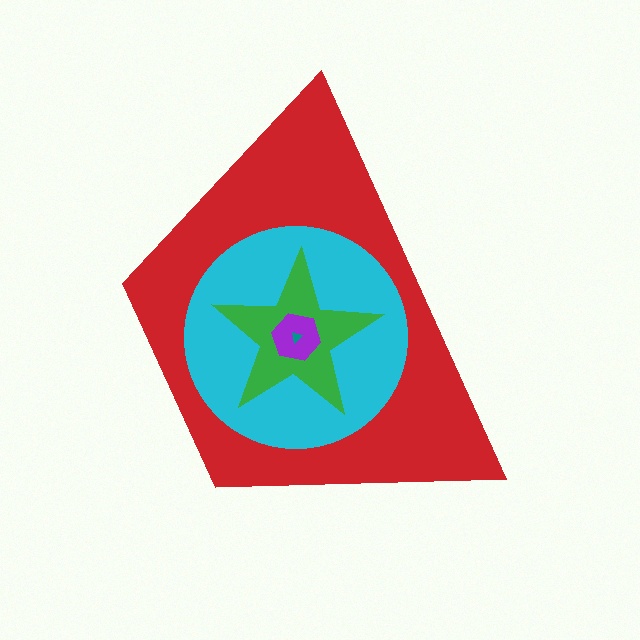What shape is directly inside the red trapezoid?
The cyan circle.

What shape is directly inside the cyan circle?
The green star.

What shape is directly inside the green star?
The purple hexagon.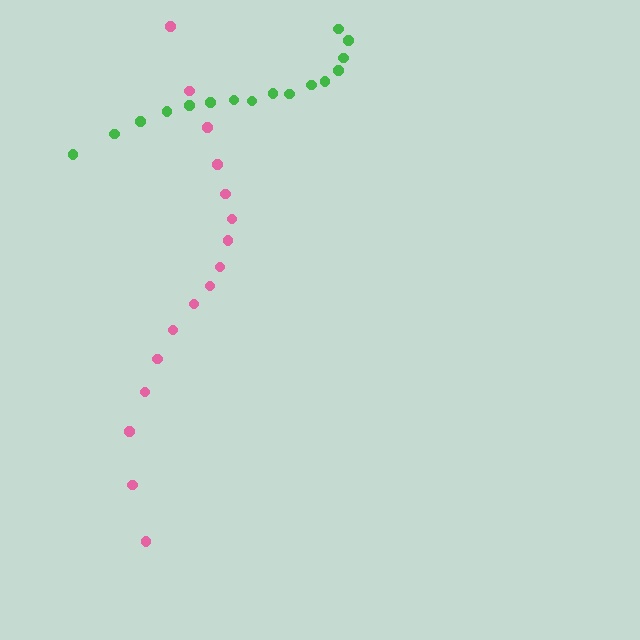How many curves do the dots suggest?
There are 2 distinct paths.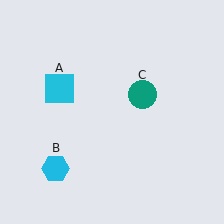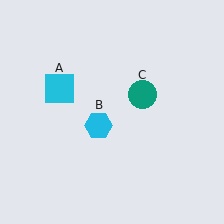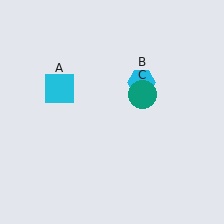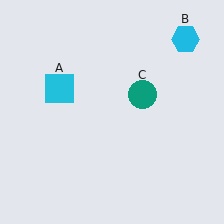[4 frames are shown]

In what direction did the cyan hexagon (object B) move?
The cyan hexagon (object B) moved up and to the right.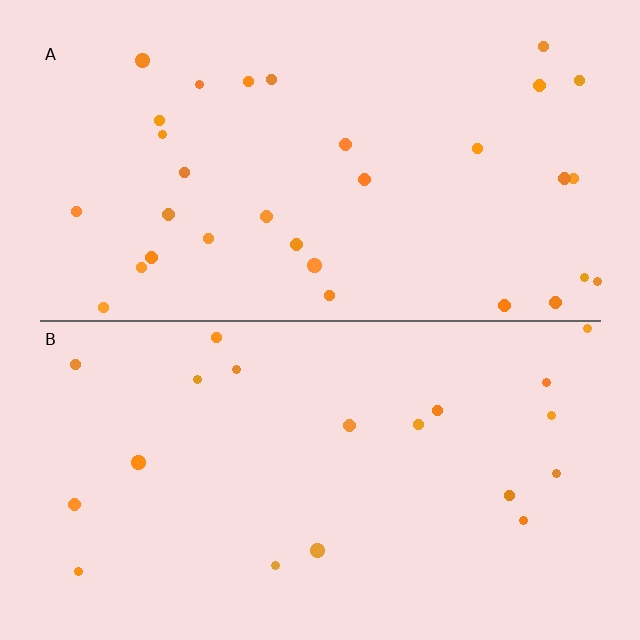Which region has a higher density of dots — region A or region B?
A (the top).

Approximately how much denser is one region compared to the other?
Approximately 1.6× — region A over region B.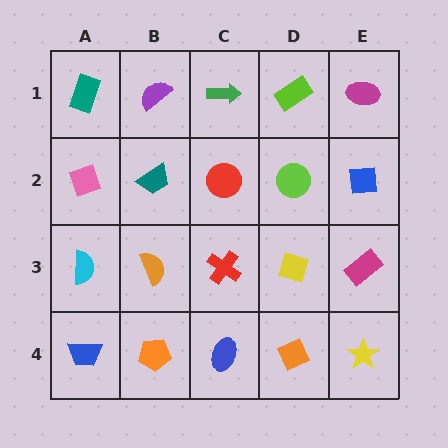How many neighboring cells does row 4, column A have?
2.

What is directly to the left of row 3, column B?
A cyan semicircle.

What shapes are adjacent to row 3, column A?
A pink diamond (row 2, column A), a blue trapezoid (row 4, column A), an orange semicircle (row 3, column B).